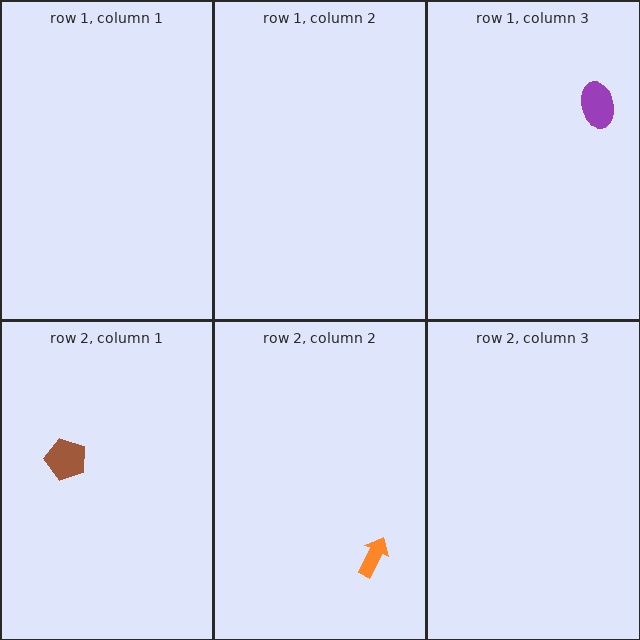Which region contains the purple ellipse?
The row 1, column 3 region.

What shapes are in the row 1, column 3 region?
The purple ellipse.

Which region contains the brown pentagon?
The row 2, column 1 region.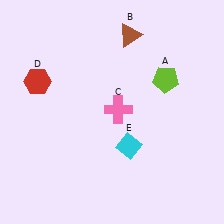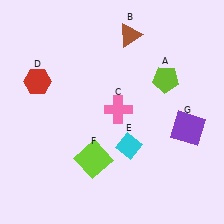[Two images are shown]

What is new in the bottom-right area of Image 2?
A purple square (G) was added in the bottom-right area of Image 2.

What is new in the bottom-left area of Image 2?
A lime square (F) was added in the bottom-left area of Image 2.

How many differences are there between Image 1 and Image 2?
There are 2 differences between the two images.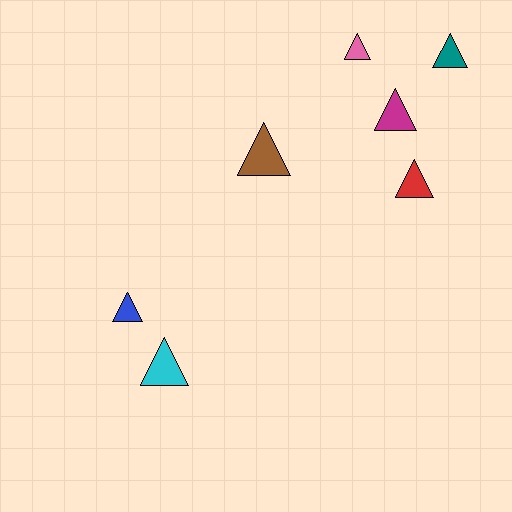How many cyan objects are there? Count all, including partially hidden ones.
There is 1 cyan object.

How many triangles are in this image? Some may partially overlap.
There are 7 triangles.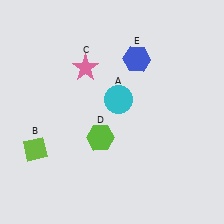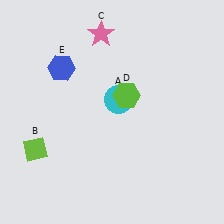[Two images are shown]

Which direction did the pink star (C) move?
The pink star (C) moved up.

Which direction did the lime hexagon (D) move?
The lime hexagon (D) moved up.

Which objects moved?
The objects that moved are: the pink star (C), the lime hexagon (D), the blue hexagon (E).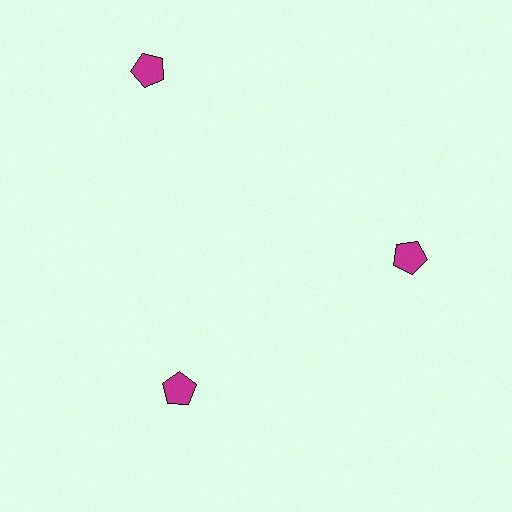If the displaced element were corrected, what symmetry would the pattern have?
It would have 3-fold rotational symmetry — the pattern would map onto itself every 120 degrees.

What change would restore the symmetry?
The symmetry would be restored by moving it inward, back onto the ring so that all 3 pentagons sit at equal angles and equal distance from the center.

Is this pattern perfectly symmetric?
No. The 3 magenta pentagons are arranged in a ring, but one element near the 11 o'clock position is pushed outward from the center, breaking the 3-fold rotational symmetry.